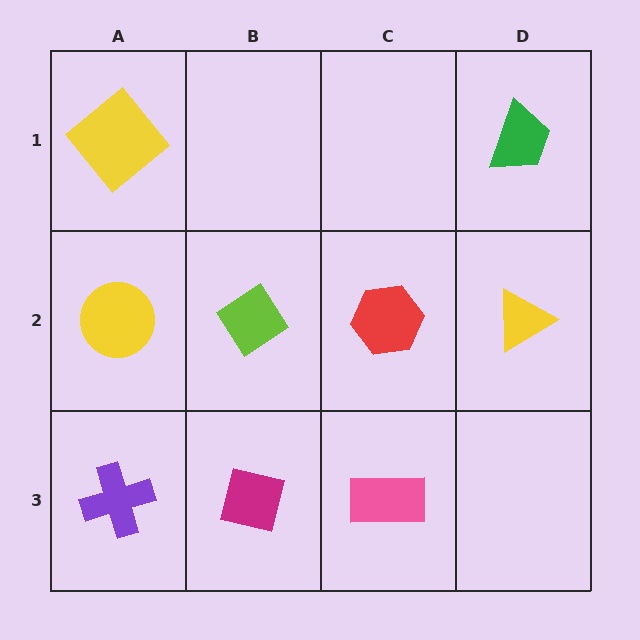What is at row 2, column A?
A yellow circle.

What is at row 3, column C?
A pink rectangle.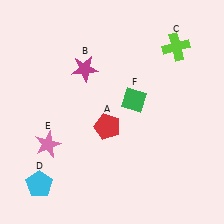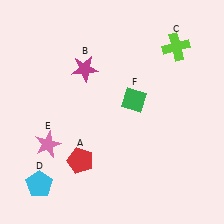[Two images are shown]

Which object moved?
The red pentagon (A) moved down.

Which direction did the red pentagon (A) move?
The red pentagon (A) moved down.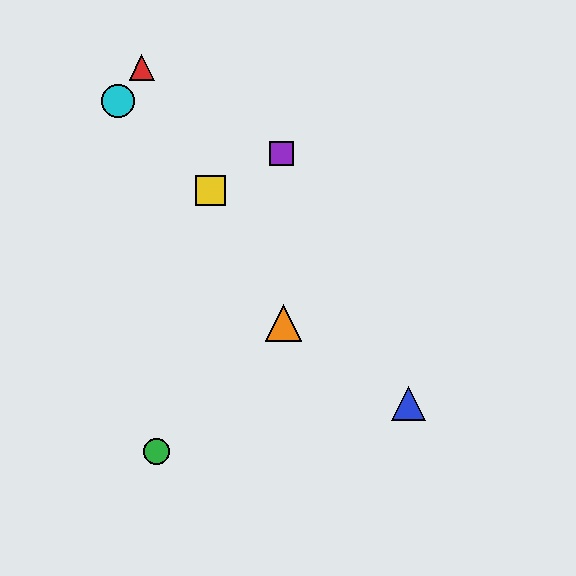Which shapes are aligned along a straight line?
The red triangle, the yellow square, the orange triangle are aligned along a straight line.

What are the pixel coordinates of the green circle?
The green circle is at (156, 451).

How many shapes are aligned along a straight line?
3 shapes (the red triangle, the yellow square, the orange triangle) are aligned along a straight line.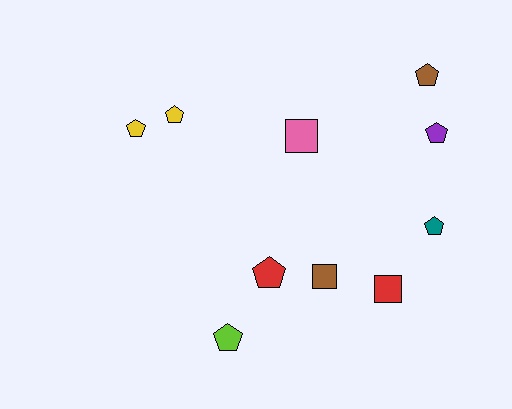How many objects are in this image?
There are 10 objects.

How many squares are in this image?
There are 3 squares.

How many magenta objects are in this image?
There are no magenta objects.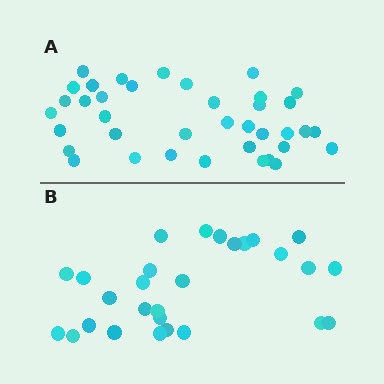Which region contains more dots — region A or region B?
Region A (the top region) has more dots.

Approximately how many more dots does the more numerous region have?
Region A has roughly 10 or so more dots than region B.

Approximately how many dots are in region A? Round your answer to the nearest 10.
About 40 dots. (The exact count is 38, which rounds to 40.)